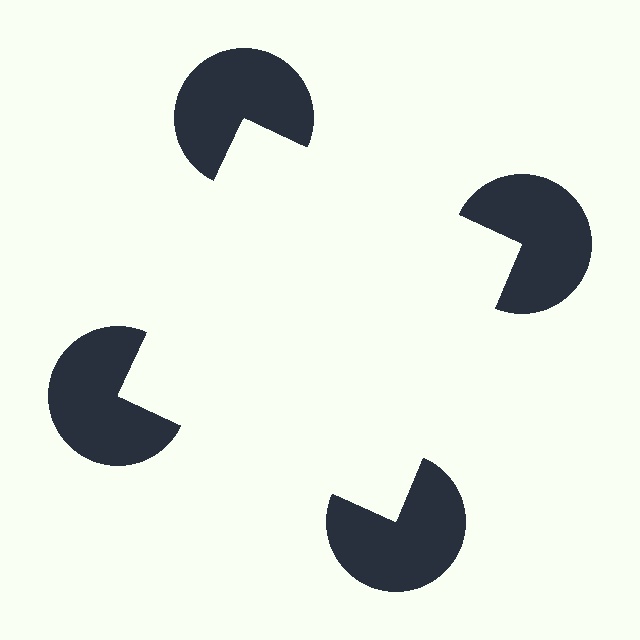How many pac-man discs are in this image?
There are 4 — one at each vertex of the illusory square.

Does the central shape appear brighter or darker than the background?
It typically appears slightly brighter than the background, even though no actual brightness change is drawn.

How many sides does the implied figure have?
4 sides.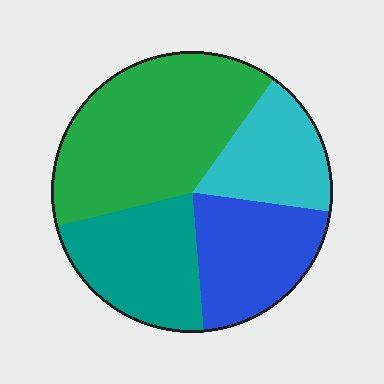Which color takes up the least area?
Cyan, at roughly 15%.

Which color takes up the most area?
Green, at roughly 40%.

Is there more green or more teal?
Green.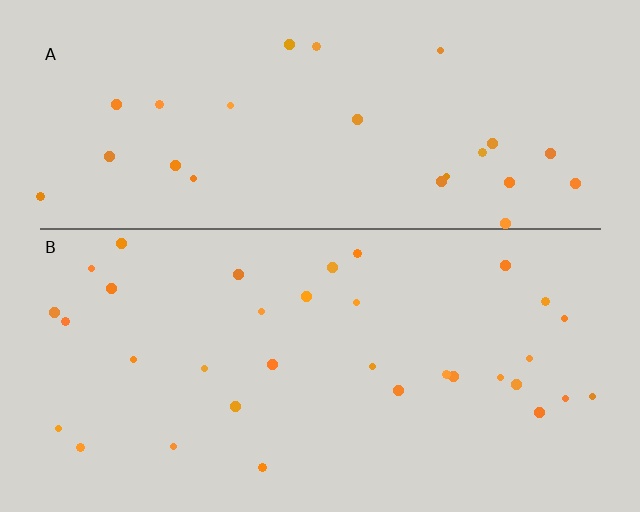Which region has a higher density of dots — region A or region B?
B (the bottom).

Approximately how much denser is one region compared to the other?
Approximately 1.3× — region B over region A.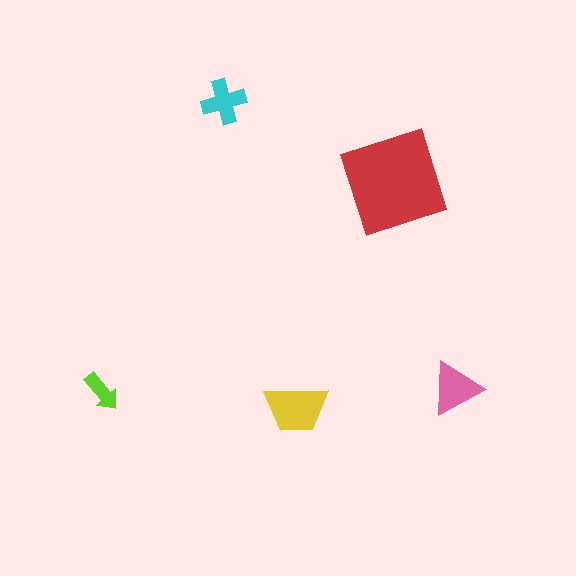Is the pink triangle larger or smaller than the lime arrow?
Larger.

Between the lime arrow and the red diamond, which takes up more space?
The red diamond.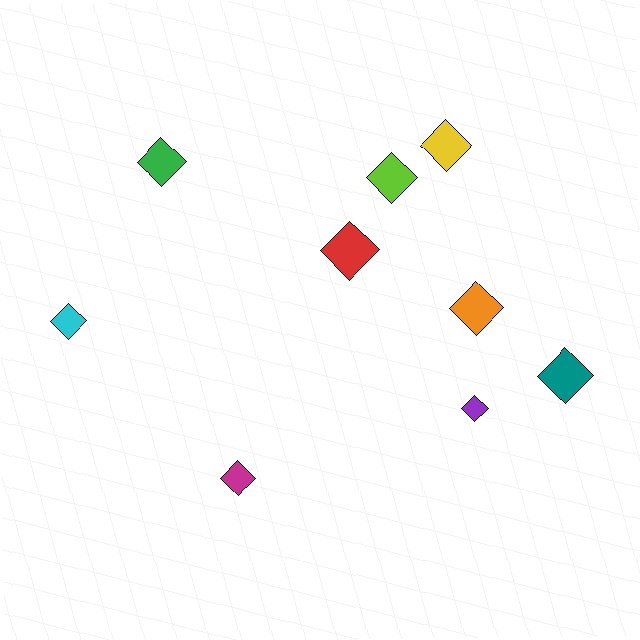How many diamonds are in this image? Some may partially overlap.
There are 9 diamonds.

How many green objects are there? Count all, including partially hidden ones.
There is 1 green object.